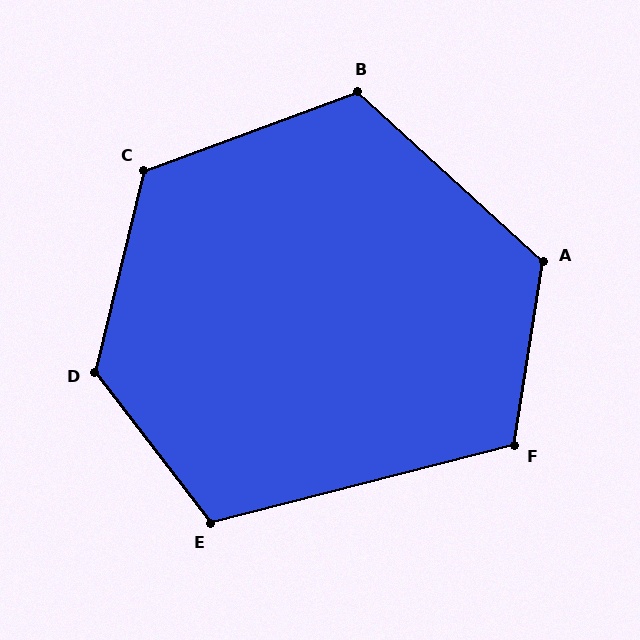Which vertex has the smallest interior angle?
E, at approximately 113 degrees.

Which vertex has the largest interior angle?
D, at approximately 129 degrees.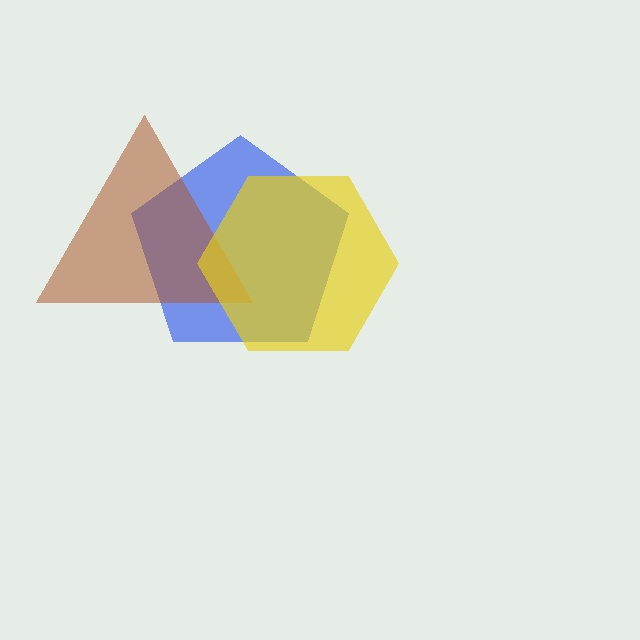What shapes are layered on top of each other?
The layered shapes are: a blue pentagon, a brown triangle, a yellow hexagon.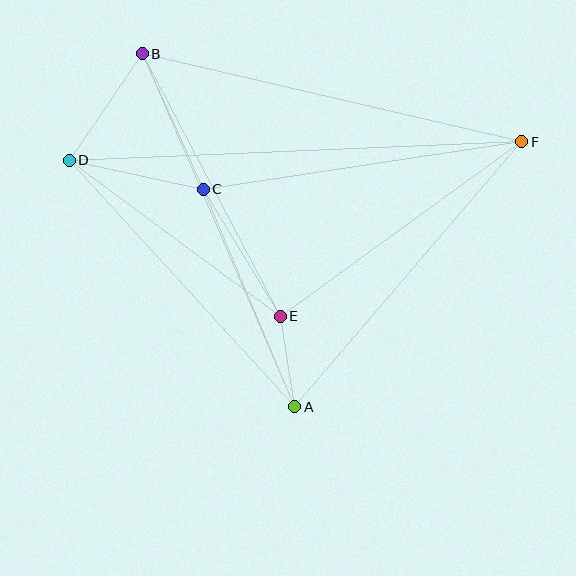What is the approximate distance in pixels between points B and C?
The distance between B and C is approximately 149 pixels.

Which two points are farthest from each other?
Points D and F are farthest from each other.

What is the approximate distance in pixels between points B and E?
The distance between B and E is approximately 297 pixels.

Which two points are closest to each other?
Points A and E are closest to each other.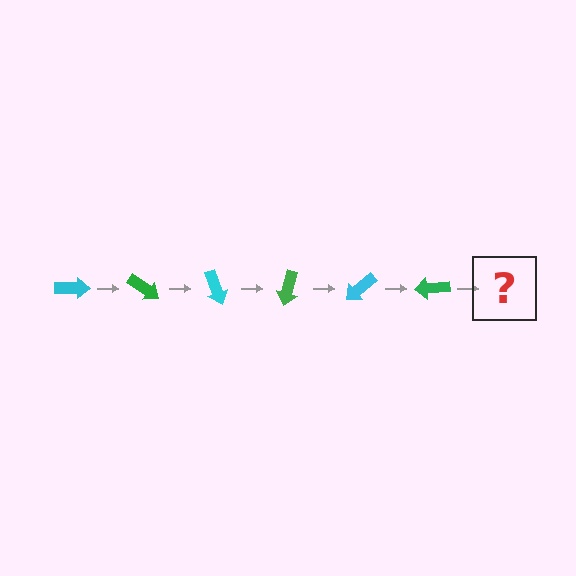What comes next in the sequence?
The next element should be a cyan arrow, rotated 210 degrees from the start.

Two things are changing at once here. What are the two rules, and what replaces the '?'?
The two rules are that it rotates 35 degrees each step and the color cycles through cyan and green. The '?' should be a cyan arrow, rotated 210 degrees from the start.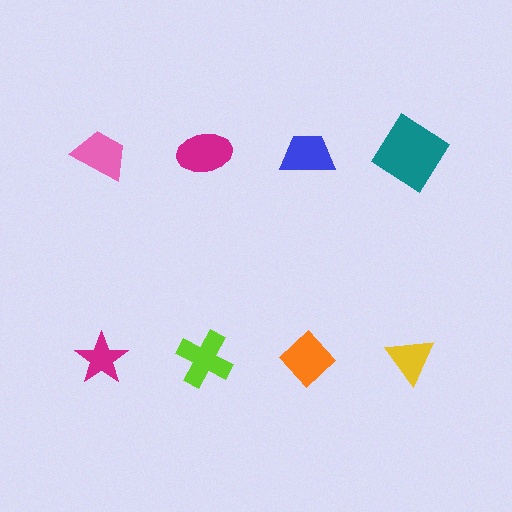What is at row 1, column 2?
A magenta ellipse.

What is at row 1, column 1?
A pink trapezoid.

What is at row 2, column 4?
A yellow triangle.